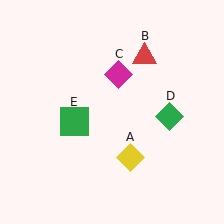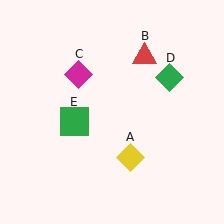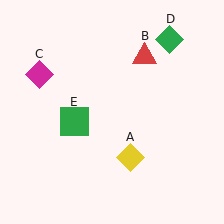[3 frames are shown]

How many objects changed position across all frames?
2 objects changed position: magenta diamond (object C), green diamond (object D).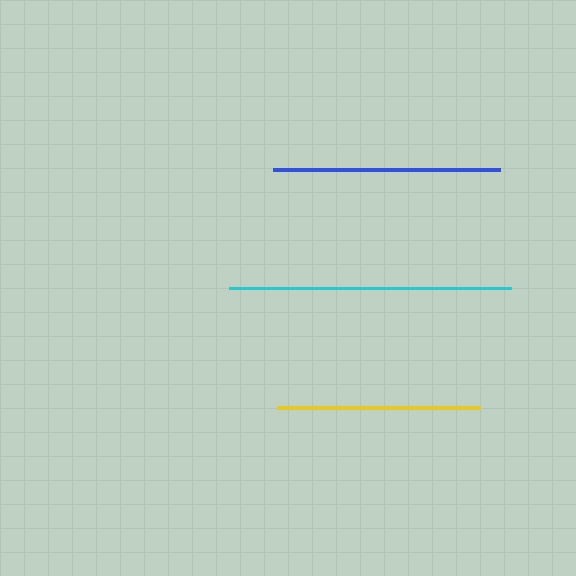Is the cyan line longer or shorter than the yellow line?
The cyan line is longer than the yellow line.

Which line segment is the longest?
The cyan line is the longest at approximately 283 pixels.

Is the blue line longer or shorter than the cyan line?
The cyan line is longer than the blue line.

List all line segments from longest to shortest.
From longest to shortest: cyan, blue, yellow.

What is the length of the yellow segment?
The yellow segment is approximately 202 pixels long.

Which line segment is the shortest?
The yellow line is the shortest at approximately 202 pixels.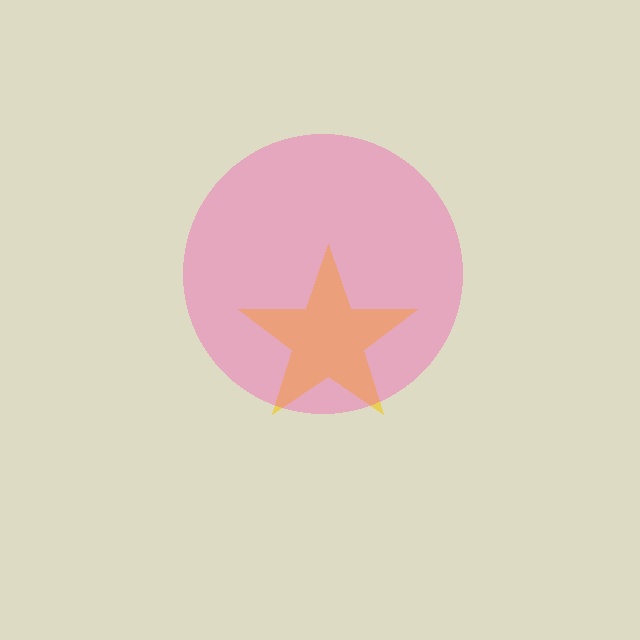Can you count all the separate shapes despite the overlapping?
Yes, there are 2 separate shapes.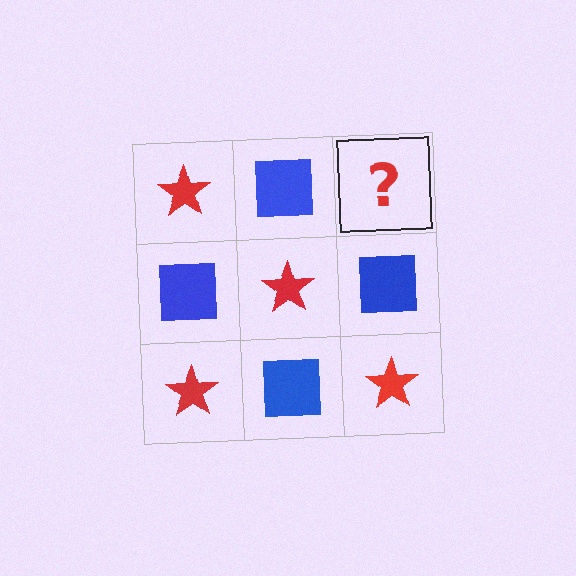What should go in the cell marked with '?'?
The missing cell should contain a red star.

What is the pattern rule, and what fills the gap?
The rule is that it alternates red star and blue square in a checkerboard pattern. The gap should be filled with a red star.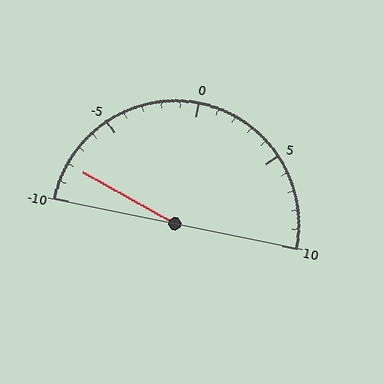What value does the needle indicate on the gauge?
The needle indicates approximately -8.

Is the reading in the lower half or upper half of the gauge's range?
The reading is in the lower half of the range (-10 to 10).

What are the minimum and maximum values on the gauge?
The gauge ranges from -10 to 10.